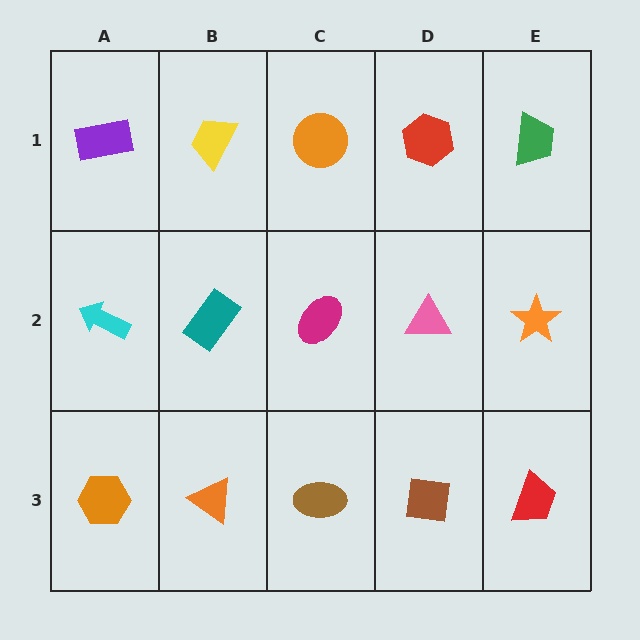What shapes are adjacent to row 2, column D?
A red hexagon (row 1, column D), a brown square (row 3, column D), a magenta ellipse (row 2, column C), an orange star (row 2, column E).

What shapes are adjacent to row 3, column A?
A cyan arrow (row 2, column A), an orange triangle (row 3, column B).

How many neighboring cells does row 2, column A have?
3.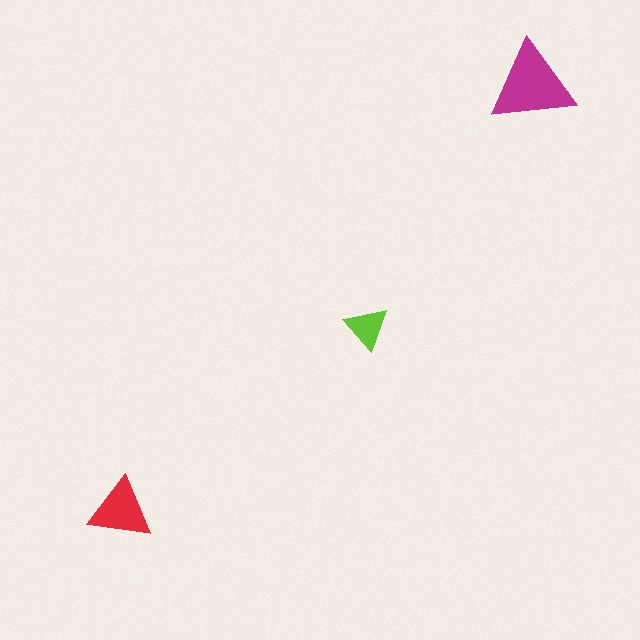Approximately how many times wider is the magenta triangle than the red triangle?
About 1.5 times wider.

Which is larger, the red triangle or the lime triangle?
The red one.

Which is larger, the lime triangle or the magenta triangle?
The magenta one.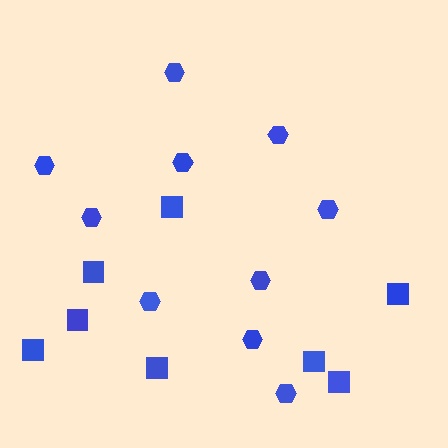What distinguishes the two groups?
There are 2 groups: one group of squares (8) and one group of hexagons (10).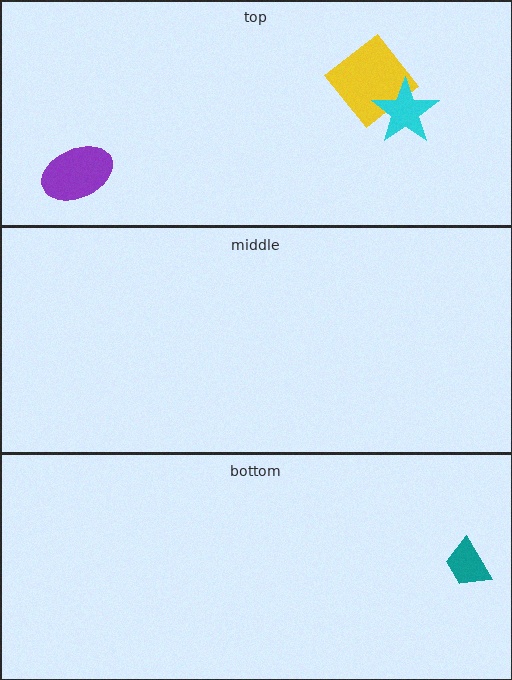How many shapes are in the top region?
3.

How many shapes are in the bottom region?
1.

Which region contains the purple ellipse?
The top region.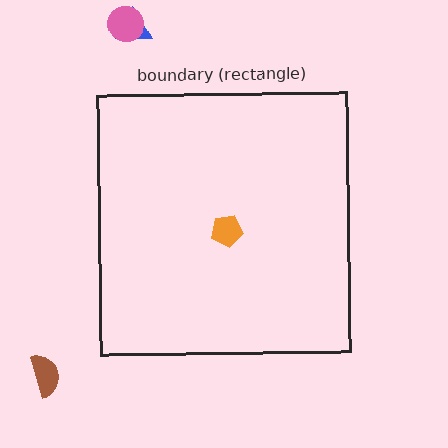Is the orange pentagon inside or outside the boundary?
Inside.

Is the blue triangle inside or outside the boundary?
Outside.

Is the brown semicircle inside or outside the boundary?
Outside.